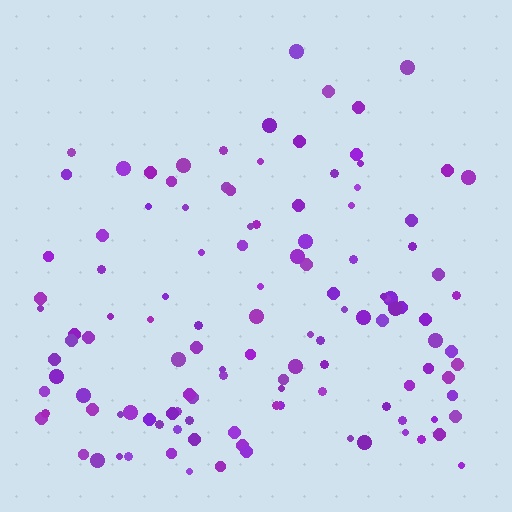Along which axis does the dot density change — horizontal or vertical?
Vertical.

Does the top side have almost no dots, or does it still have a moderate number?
Still a moderate number, just noticeably fewer than the bottom.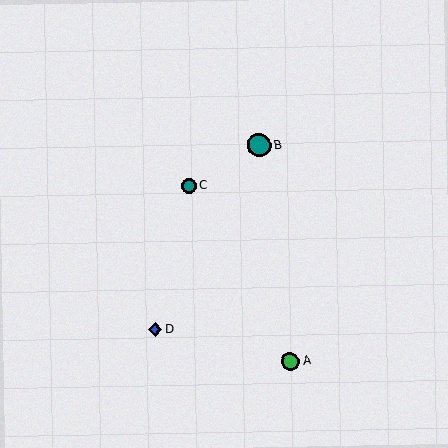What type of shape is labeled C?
Shape C is a teal circle.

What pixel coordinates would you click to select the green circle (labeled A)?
Click at (290, 361) to select the green circle A.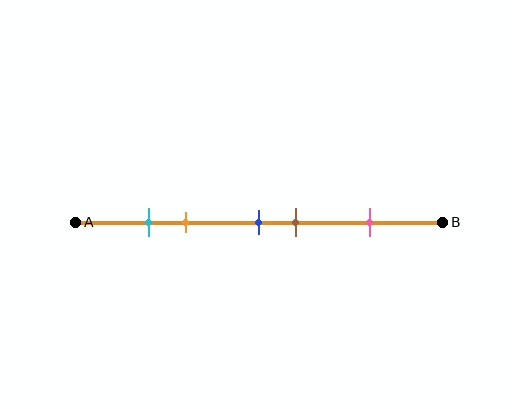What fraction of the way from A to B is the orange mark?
The orange mark is approximately 30% (0.3) of the way from A to B.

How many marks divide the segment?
There are 5 marks dividing the segment.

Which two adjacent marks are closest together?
The cyan and orange marks are the closest adjacent pair.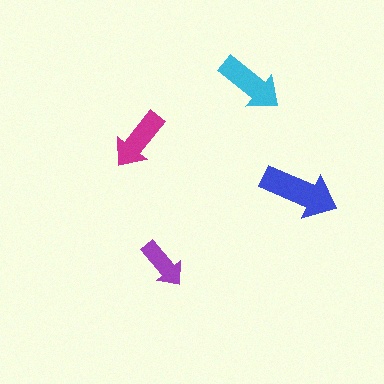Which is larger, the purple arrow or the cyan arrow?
The cyan one.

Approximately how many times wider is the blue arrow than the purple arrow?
About 1.5 times wider.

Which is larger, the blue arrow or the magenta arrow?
The blue one.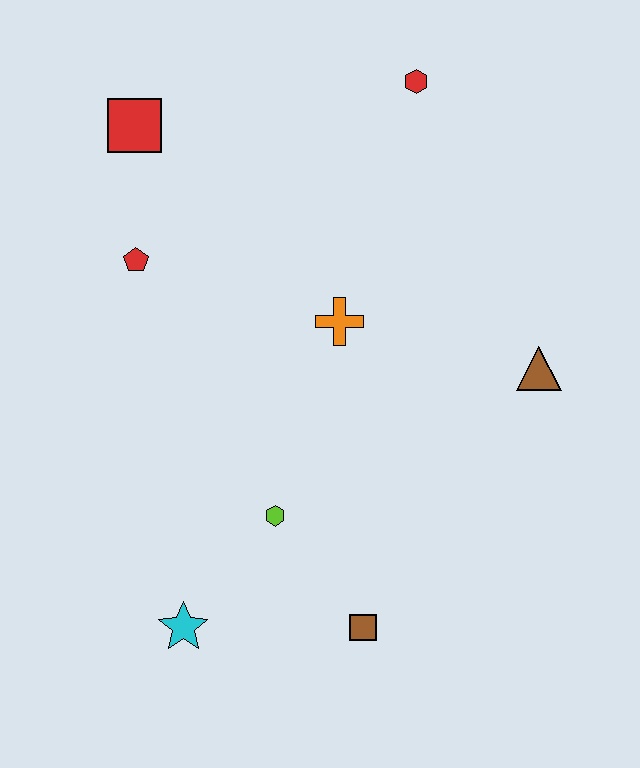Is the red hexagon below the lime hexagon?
No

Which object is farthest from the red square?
The brown square is farthest from the red square.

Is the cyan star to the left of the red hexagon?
Yes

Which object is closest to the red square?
The red pentagon is closest to the red square.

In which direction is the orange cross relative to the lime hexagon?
The orange cross is above the lime hexagon.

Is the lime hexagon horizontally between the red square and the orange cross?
Yes